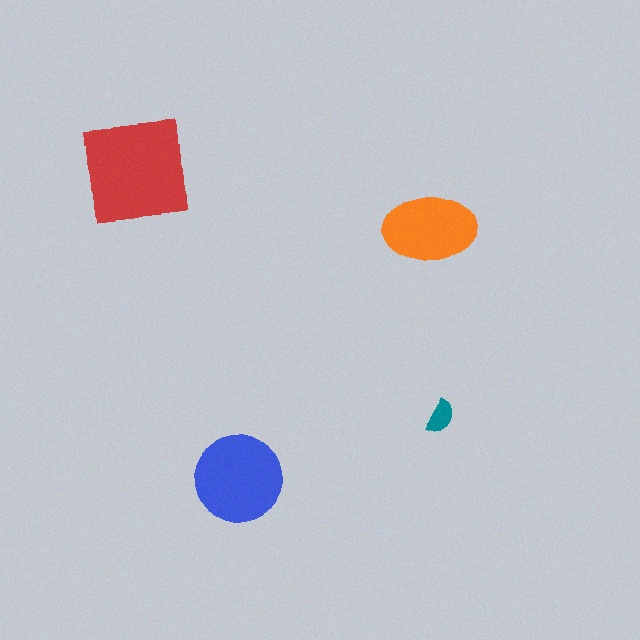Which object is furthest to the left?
The red square is leftmost.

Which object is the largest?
The red square.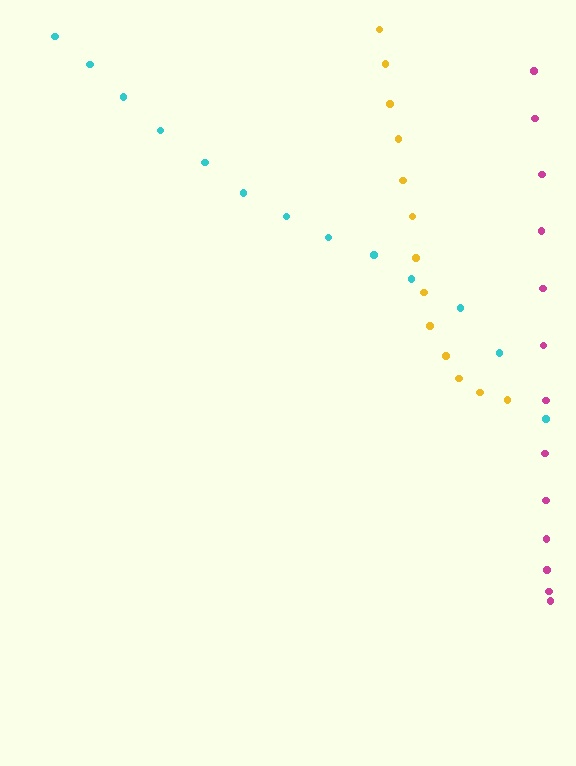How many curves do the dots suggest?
There are 3 distinct paths.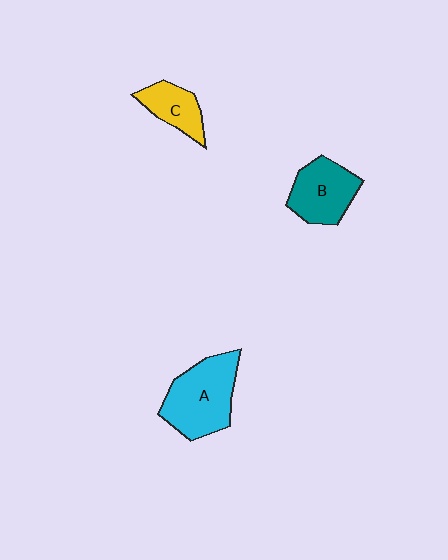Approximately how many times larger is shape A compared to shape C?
Approximately 2.0 times.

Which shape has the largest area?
Shape A (cyan).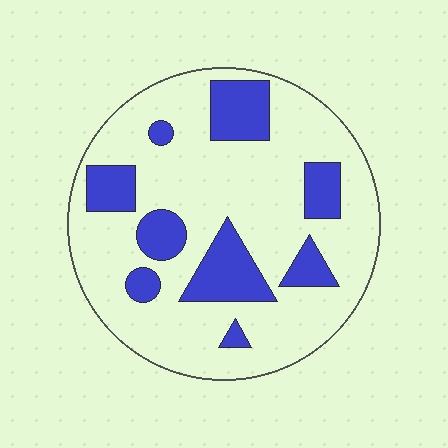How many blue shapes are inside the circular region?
9.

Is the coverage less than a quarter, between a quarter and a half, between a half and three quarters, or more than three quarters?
Less than a quarter.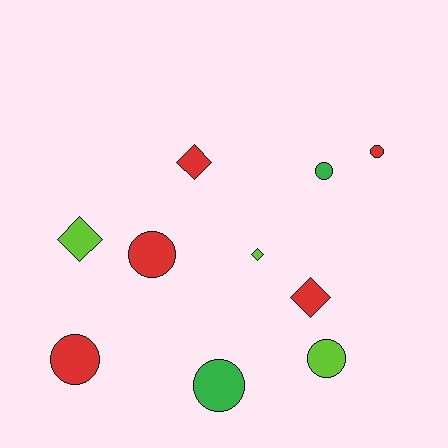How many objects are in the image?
There are 10 objects.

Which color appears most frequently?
Red, with 5 objects.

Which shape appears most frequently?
Circle, with 6 objects.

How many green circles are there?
There are 2 green circles.